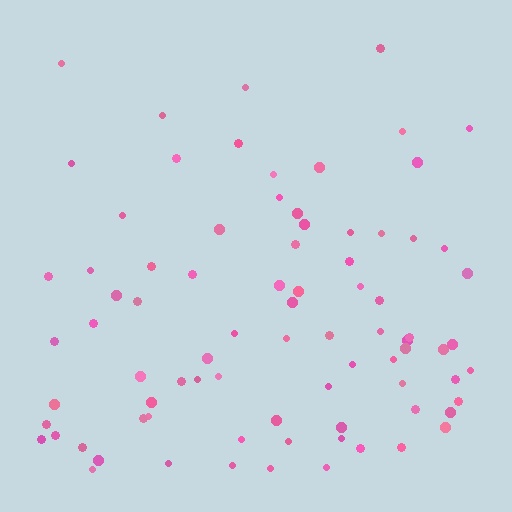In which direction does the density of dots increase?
From top to bottom, with the bottom side densest.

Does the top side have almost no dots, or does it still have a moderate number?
Still a moderate number, just noticeably fewer than the bottom.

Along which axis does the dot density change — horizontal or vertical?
Vertical.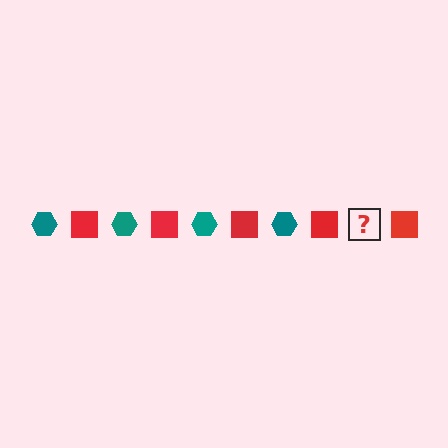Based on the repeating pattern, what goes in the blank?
The blank should be a teal hexagon.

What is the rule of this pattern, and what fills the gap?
The rule is that the pattern alternates between teal hexagon and red square. The gap should be filled with a teal hexagon.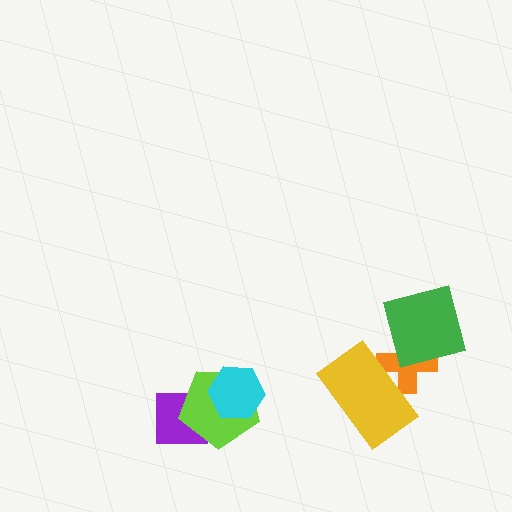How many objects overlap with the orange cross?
2 objects overlap with the orange cross.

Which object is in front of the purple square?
The lime pentagon is in front of the purple square.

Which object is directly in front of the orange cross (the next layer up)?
The green square is directly in front of the orange cross.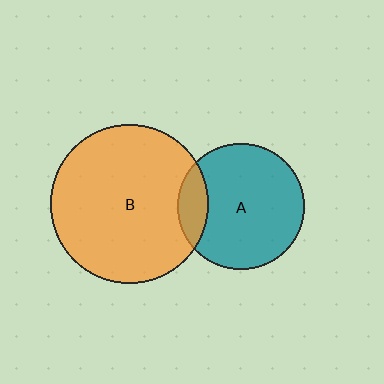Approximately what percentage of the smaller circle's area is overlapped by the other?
Approximately 15%.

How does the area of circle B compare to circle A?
Approximately 1.6 times.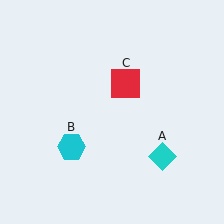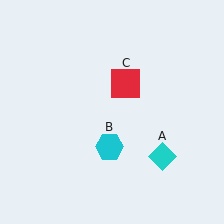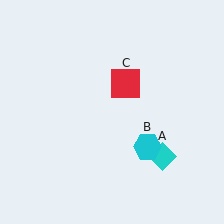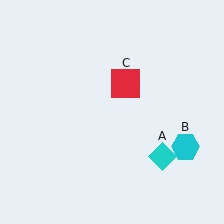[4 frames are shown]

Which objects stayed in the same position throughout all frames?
Cyan diamond (object A) and red square (object C) remained stationary.